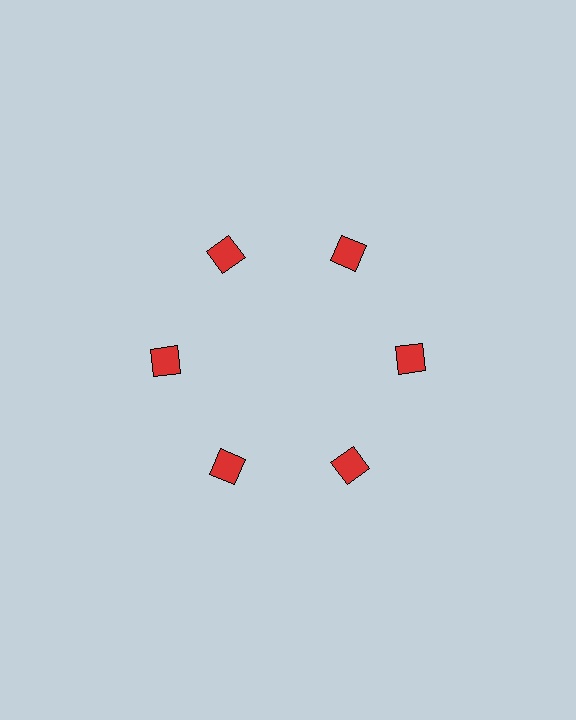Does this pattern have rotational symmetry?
Yes, this pattern has 6-fold rotational symmetry. It looks the same after rotating 60 degrees around the center.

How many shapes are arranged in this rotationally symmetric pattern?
There are 6 shapes, arranged in 6 groups of 1.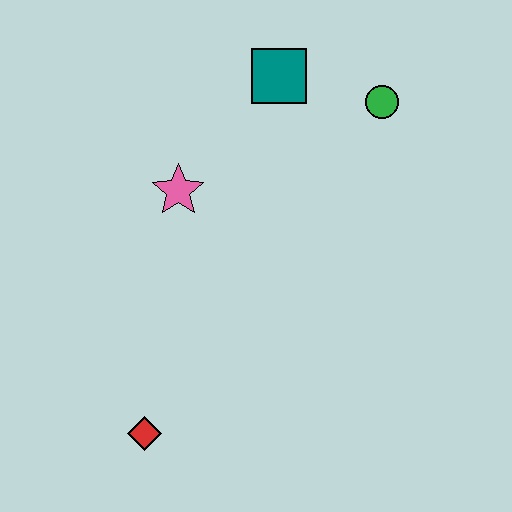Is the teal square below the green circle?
No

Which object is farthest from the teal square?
The red diamond is farthest from the teal square.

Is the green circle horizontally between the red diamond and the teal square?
No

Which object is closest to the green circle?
The teal square is closest to the green circle.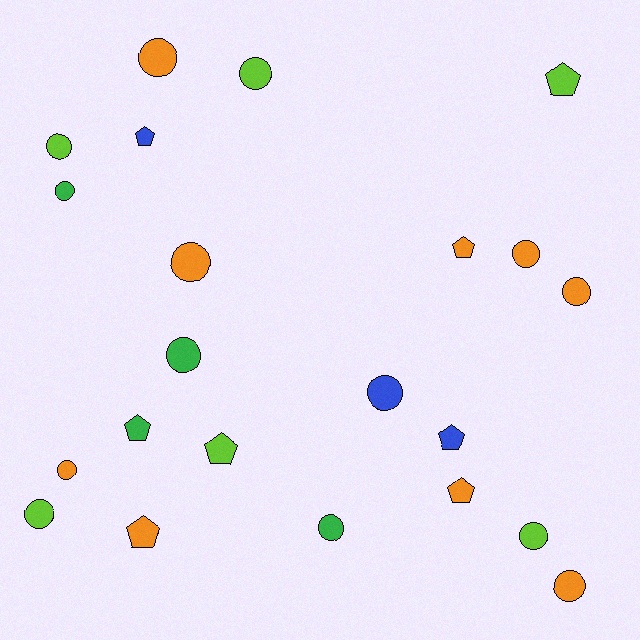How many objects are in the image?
There are 22 objects.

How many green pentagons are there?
There is 1 green pentagon.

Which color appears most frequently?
Orange, with 9 objects.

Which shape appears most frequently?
Circle, with 14 objects.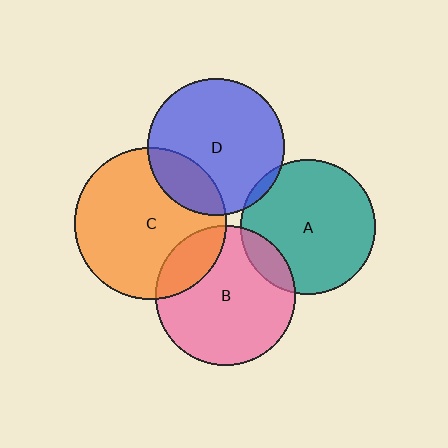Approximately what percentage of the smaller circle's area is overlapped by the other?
Approximately 5%.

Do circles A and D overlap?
Yes.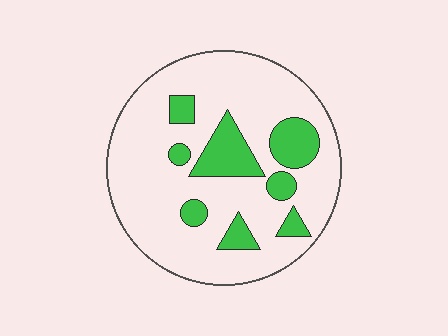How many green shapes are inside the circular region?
8.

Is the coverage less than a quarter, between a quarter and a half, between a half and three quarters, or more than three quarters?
Less than a quarter.